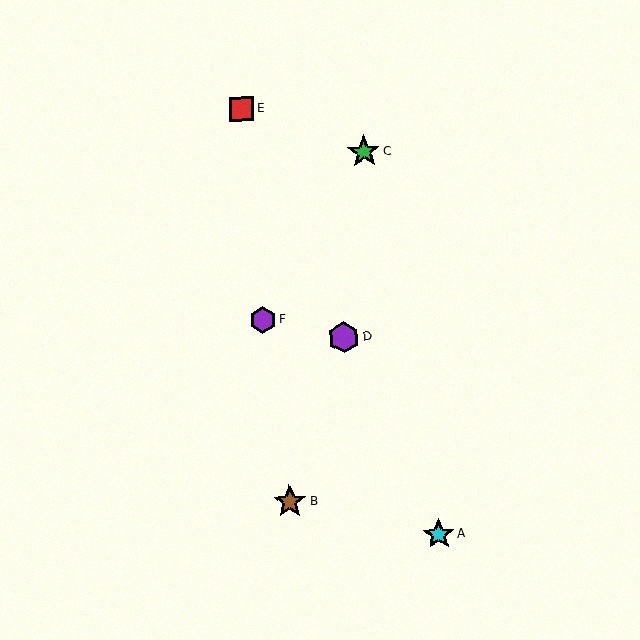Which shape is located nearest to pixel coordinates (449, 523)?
The cyan star (labeled A) at (439, 534) is nearest to that location.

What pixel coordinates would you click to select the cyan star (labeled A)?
Click at (439, 534) to select the cyan star A.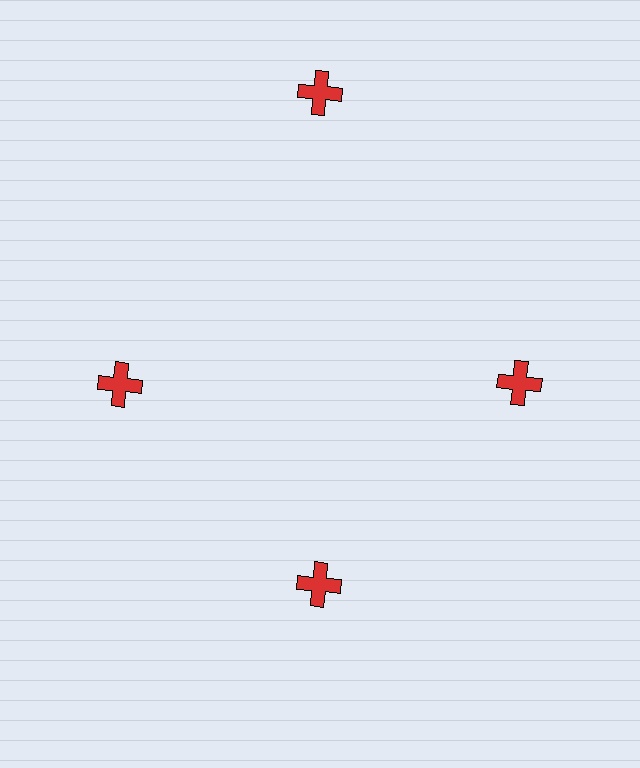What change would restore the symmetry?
The symmetry would be restored by moving it inward, back onto the ring so that all 4 crosses sit at equal angles and equal distance from the center.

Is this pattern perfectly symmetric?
No. The 4 red crosses are arranged in a ring, but one element near the 12 o'clock position is pushed outward from the center, breaking the 4-fold rotational symmetry.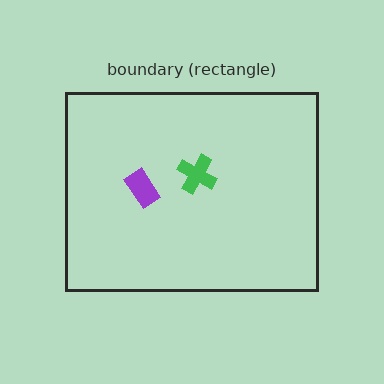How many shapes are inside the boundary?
2 inside, 0 outside.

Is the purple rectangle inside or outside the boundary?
Inside.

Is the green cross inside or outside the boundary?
Inside.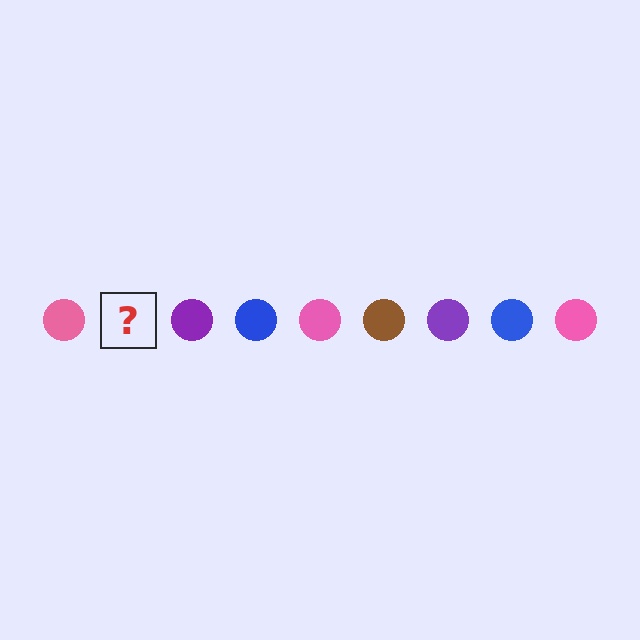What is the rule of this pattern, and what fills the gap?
The rule is that the pattern cycles through pink, brown, purple, blue circles. The gap should be filled with a brown circle.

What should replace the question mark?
The question mark should be replaced with a brown circle.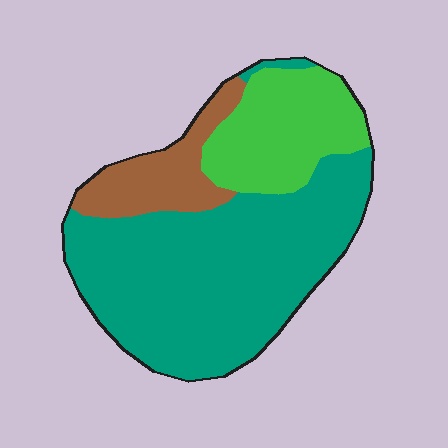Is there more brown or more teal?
Teal.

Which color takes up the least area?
Brown, at roughly 15%.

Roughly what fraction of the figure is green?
Green covers about 25% of the figure.